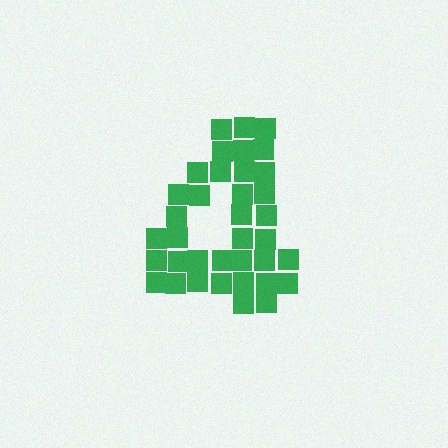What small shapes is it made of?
It is made of small squares.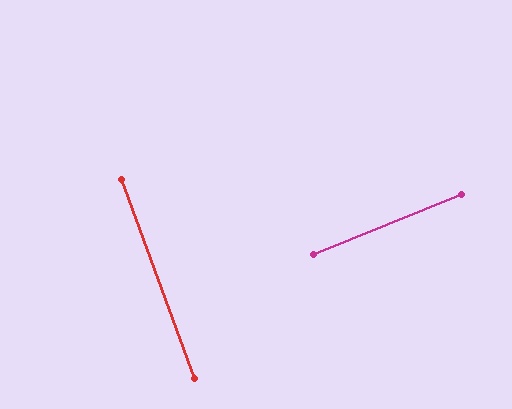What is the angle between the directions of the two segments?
Approximately 88 degrees.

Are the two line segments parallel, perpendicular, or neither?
Perpendicular — they meet at approximately 88°.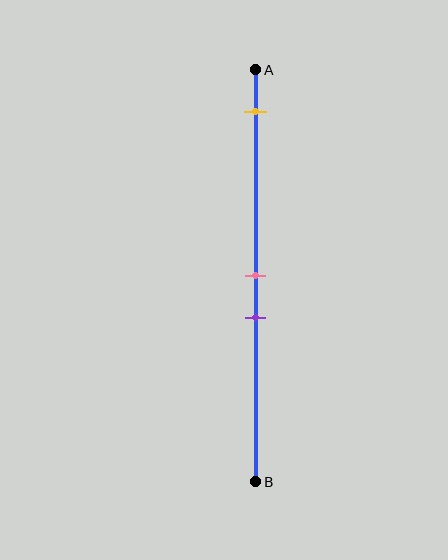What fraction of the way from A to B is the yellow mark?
The yellow mark is approximately 10% (0.1) of the way from A to B.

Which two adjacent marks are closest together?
The pink and purple marks are the closest adjacent pair.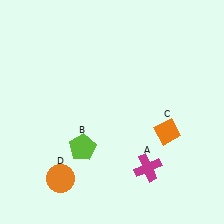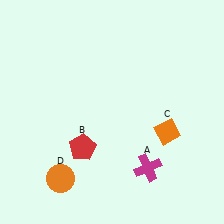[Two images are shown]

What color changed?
The pentagon (B) changed from lime in Image 1 to red in Image 2.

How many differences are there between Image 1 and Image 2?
There is 1 difference between the two images.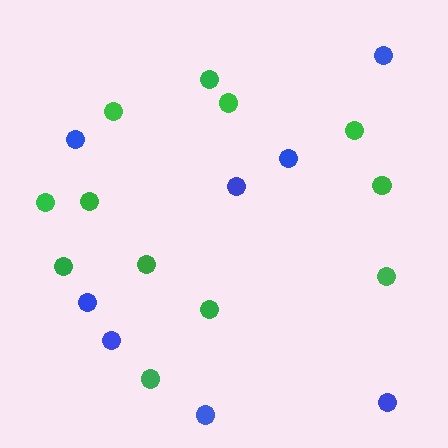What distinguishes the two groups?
There are 2 groups: one group of blue circles (8) and one group of green circles (12).